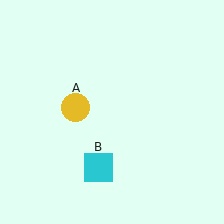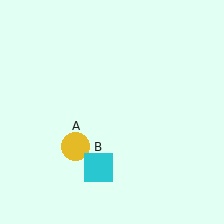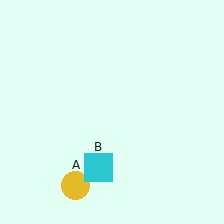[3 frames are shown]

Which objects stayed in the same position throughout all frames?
Cyan square (object B) remained stationary.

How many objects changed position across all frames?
1 object changed position: yellow circle (object A).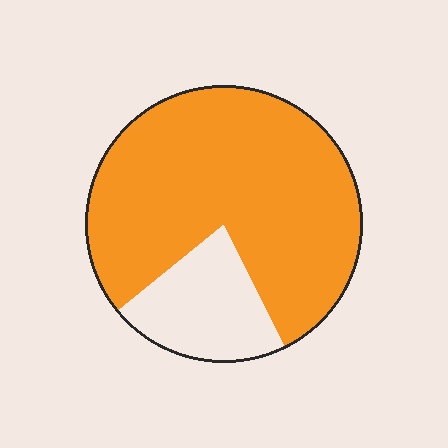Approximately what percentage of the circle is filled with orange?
Approximately 80%.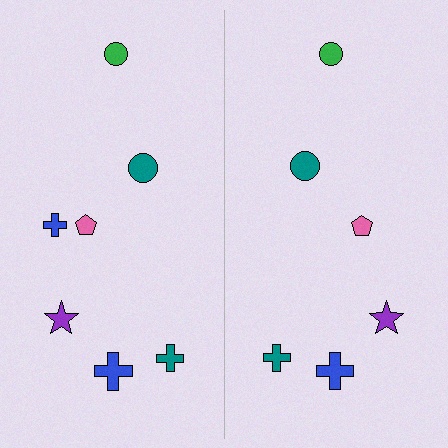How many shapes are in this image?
There are 13 shapes in this image.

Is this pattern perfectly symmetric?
No, the pattern is not perfectly symmetric. A blue cross is missing from the right side.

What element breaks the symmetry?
A blue cross is missing from the right side.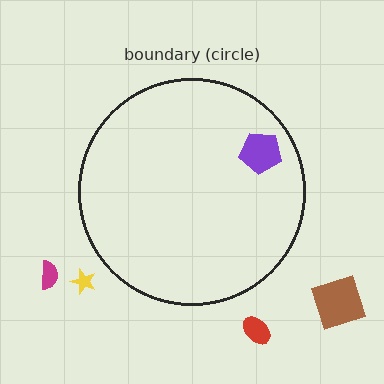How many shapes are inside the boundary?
1 inside, 4 outside.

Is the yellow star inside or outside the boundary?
Outside.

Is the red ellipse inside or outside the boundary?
Outside.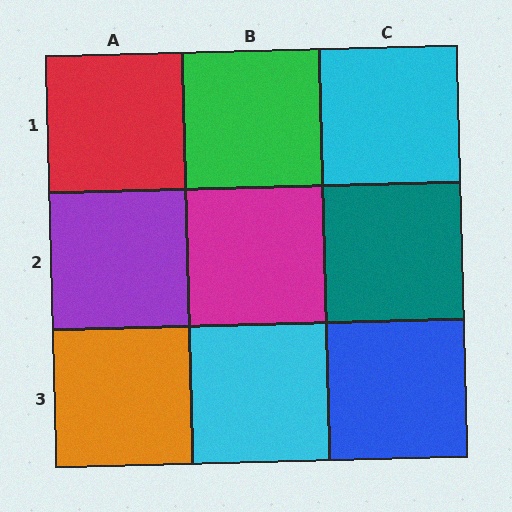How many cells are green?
1 cell is green.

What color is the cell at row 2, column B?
Magenta.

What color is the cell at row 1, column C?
Cyan.